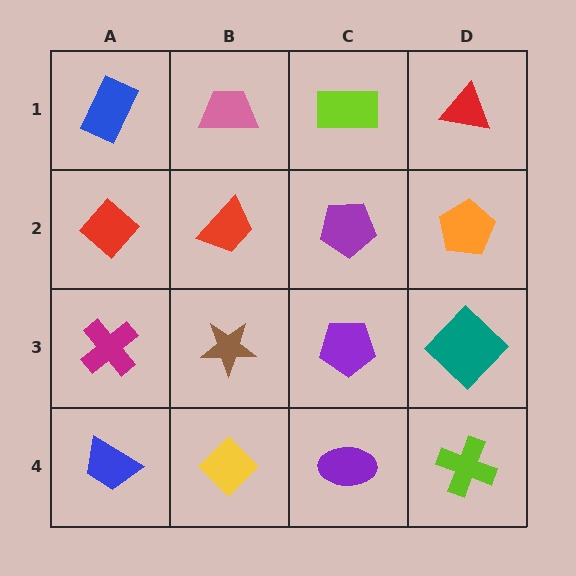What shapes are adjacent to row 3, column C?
A purple pentagon (row 2, column C), a purple ellipse (row 4, column C), a brown star (row 3, column B), a teal diamond (row 3, column D).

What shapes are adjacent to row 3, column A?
A red diamond (row 2, column A), a blue trapezoid (row 4, column A), a brown star (row 3, column B).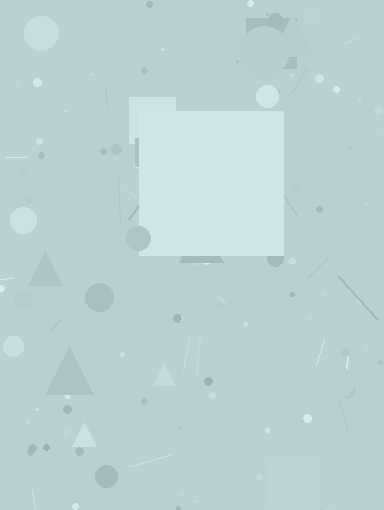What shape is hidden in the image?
A square is hidden in the image.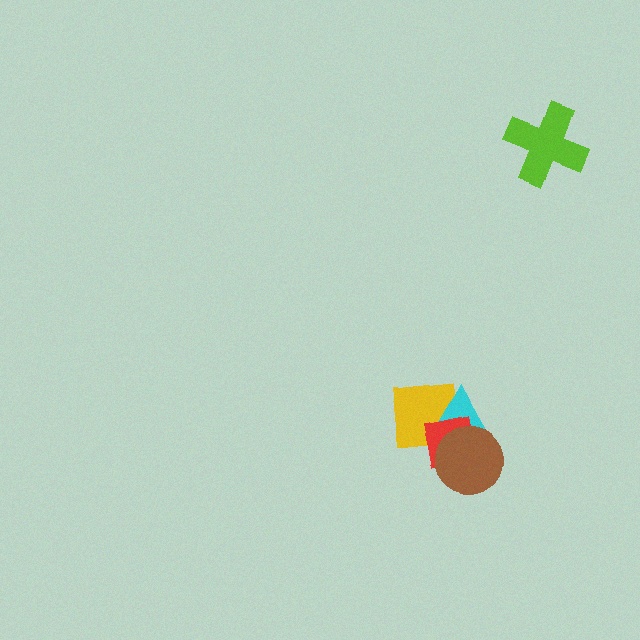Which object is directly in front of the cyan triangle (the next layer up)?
The red square is directly in front of the cyan triangle.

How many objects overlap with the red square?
3 objects overlap with the red square.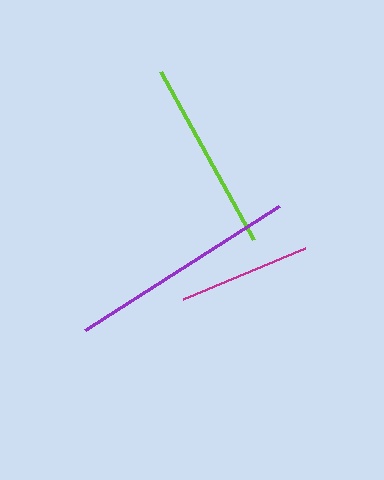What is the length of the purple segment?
The purple segment is approximately 231 pixels long.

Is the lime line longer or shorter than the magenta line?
The lime line is longer than the magenta line.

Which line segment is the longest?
The purple line is the longest at approximately 231 pixels.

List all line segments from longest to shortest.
From longest to shortest: purple, lime, magenta.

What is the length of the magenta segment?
The magenta segment is approximately 132 pixels long.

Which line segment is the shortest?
The magenta line is the shortest at approximately 132 pixels.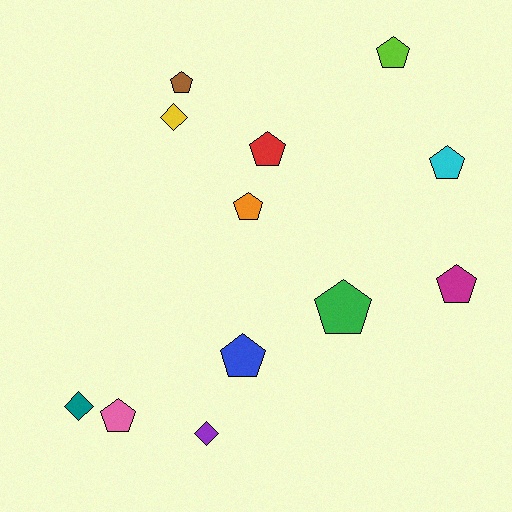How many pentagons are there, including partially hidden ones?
There are 9 pentagons.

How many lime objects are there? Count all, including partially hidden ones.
There is 1 lime object.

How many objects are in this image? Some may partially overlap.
There are 12 objects.